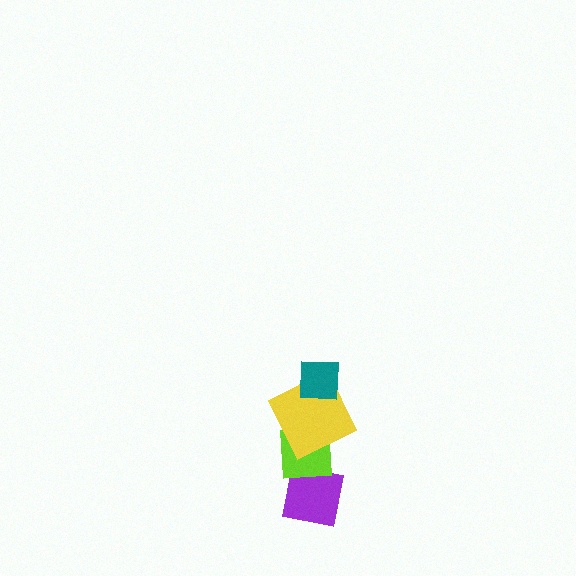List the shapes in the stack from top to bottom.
From top to bottom: the teal square, the yellow square, the lime square, the purple square.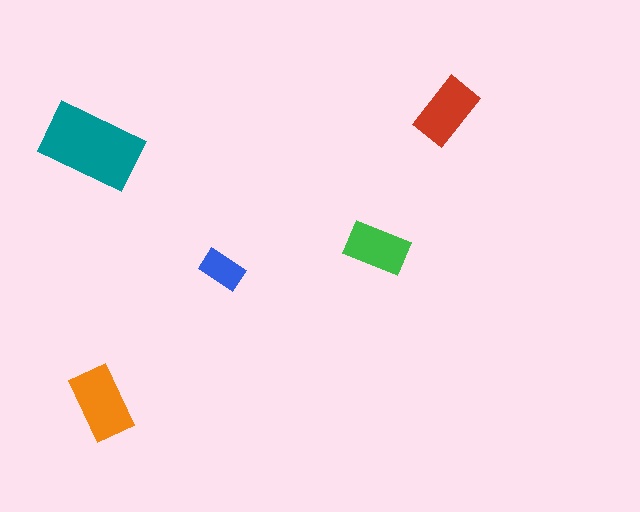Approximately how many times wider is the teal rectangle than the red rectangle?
About 1.5 times wider.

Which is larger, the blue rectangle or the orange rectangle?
The orange one.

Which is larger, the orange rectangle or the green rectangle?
The orange one.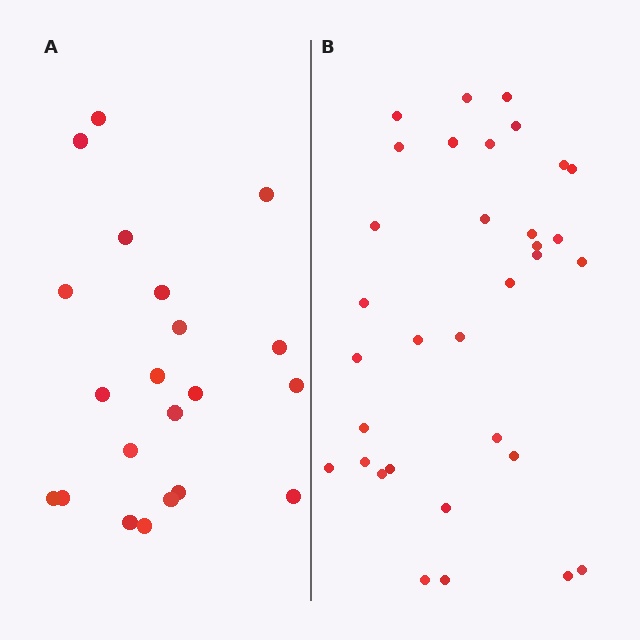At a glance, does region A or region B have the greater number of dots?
Region B (the right region) has more dots.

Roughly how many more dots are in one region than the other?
Region B has roughly 12 or so more dots than region A.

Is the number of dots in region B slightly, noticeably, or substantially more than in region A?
Region B has substantially more. The ratio is roughly 1.6 to 1.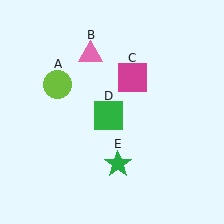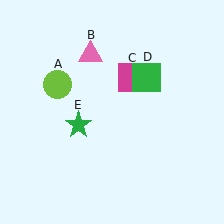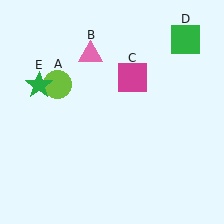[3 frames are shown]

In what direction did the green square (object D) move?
The green square (object D) moved up and to the right.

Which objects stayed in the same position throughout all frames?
Lime circle (object A) and pink triangle (object B) and magenta square (object C) remained stationary.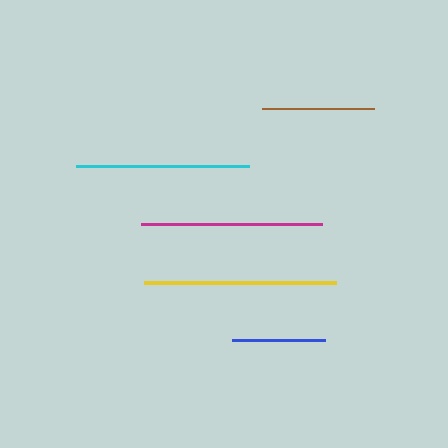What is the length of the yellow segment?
The yellow segment is approximately 192 pixels long.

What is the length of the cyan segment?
The cyan segment is approximately 173 pixels long.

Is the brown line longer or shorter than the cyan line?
The cyan line is longer than the brown line.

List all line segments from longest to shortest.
From longest to shortest: yellow, magenta, cyan, brown, blue.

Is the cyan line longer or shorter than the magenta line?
The magenta line is longer than the cyan line.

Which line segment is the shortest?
The blue line is the shortest at approximately 93 pixels.